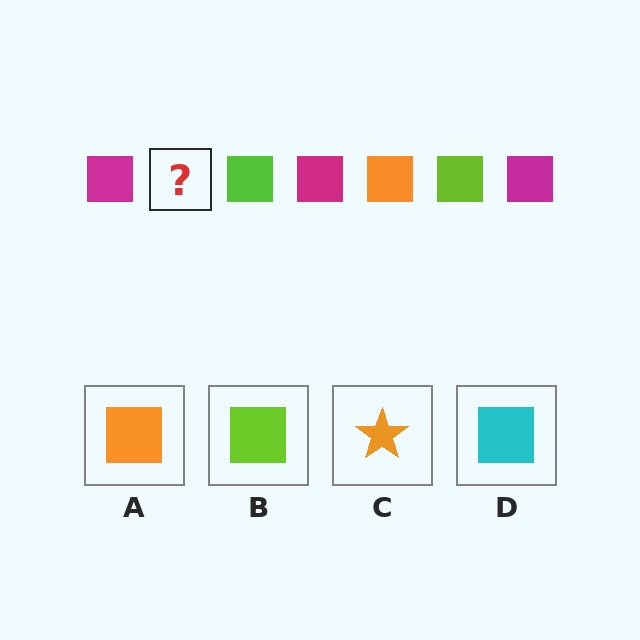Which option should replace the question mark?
Option A.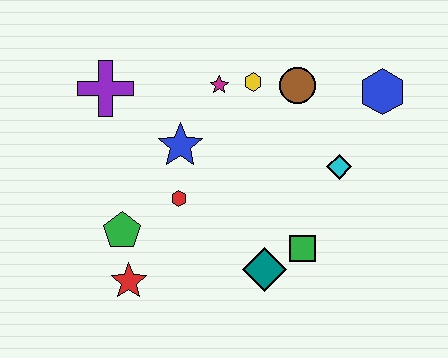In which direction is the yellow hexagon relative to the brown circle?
The yellow hexagon is to the left of the brown circle.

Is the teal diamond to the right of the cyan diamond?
No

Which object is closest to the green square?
The teal diamond is closest to the green square.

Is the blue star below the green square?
No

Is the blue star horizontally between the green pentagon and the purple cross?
No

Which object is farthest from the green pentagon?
The blue hexagon is farthest from the green pentagon.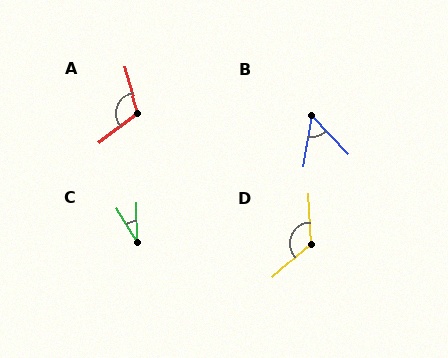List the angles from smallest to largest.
C (30°), B (53°), A (111°), D (129°).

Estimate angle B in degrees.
Approximately 53 degrees.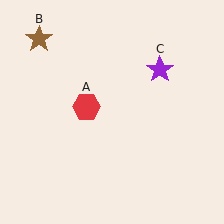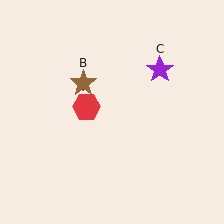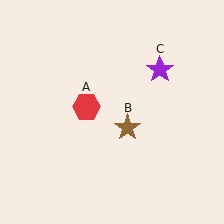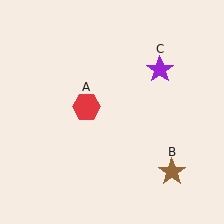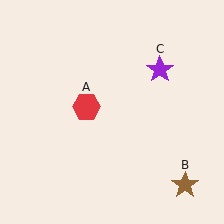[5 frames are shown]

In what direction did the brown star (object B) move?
The brown star (object B) moved down and to the right.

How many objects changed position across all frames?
1 object changed position: brown star (object B).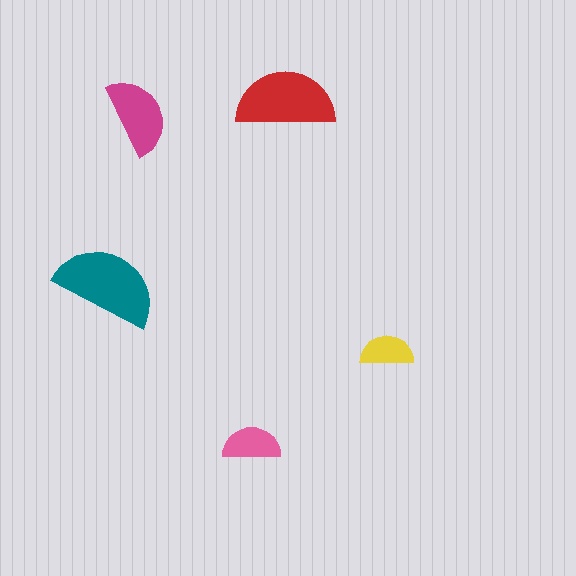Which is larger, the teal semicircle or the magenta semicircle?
The teal one.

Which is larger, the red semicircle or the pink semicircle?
The red one.